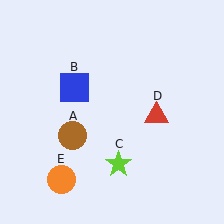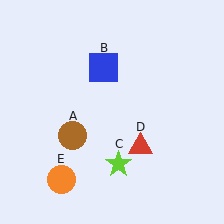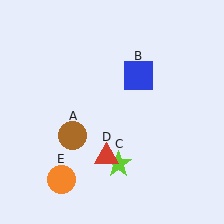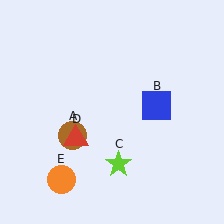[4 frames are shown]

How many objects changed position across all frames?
2 objects changed position: blue square (object B), red triangle (object D).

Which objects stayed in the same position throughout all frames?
Brown circle (object A) and lime star (object C) and orange circle (object E) remained stationary.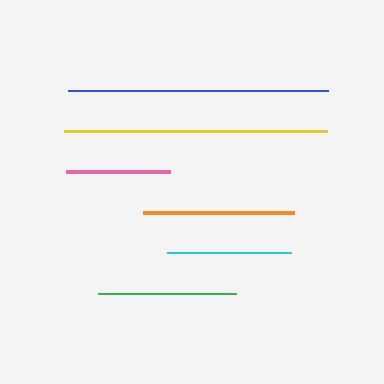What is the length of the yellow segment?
The yellow segment is approximately 263 pixels long.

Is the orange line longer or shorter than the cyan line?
The orange line is longer than the cyan line.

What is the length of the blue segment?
The blue segment is approximately 260 pixels long.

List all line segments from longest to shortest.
From longest to shortest: yellow, blue, orange, green, cyan, pink.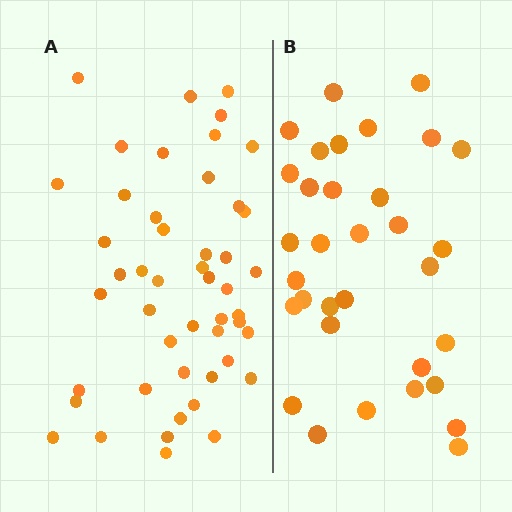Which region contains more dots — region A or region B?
Region A (the left region) has more dots.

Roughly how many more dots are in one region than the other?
Region A has approximately 15 more dots than region B.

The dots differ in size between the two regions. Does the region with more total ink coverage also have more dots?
No. Region B has more total ink coverage because its dots are larger, but region A actually contains more individual dots. Total area can be misleading — the number of items is what matters here.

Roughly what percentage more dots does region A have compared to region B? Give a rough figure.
About 45% more.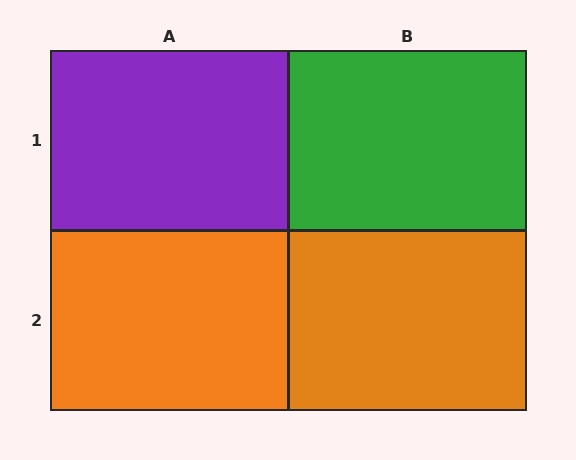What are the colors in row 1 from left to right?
Purple, green.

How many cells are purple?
1 cell is purple.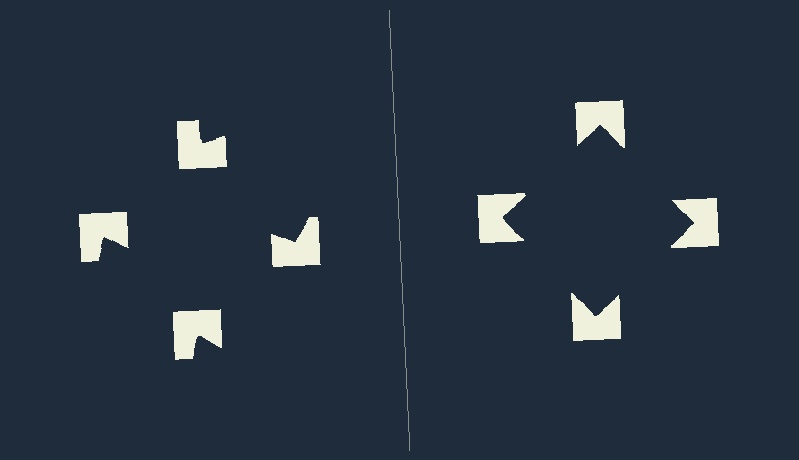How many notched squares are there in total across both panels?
8 — 4 on each side.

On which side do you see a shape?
An illusory square appears on the right side. On the left side the wedge cuts are rotated, so no coherent shape forms.